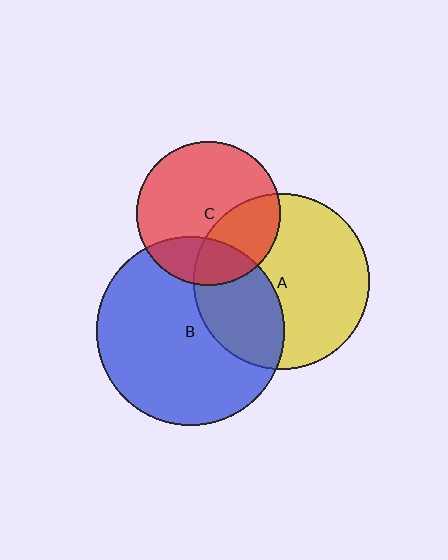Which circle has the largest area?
Circle B (blue).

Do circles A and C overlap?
Yes.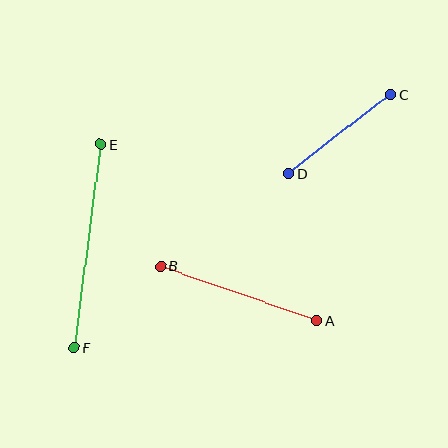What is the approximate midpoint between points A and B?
The midpoint is at approximately (239, 294) pixels.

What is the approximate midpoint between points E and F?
The midpoint is at approximately (87, 246) pixels.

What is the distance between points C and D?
The distance is approximately 129 pixels.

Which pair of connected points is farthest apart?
Points E and F are farthest apart.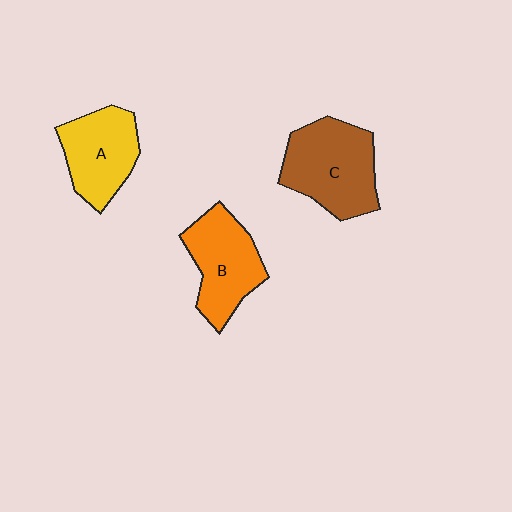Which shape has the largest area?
Shape C (brown).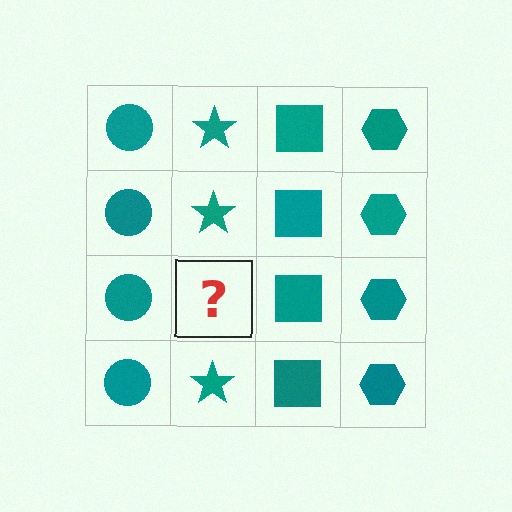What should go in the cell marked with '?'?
The missing cell should contain a teal star.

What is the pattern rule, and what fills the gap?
The rule is that each column has a consistent shape. The gap should be filled with a teal star.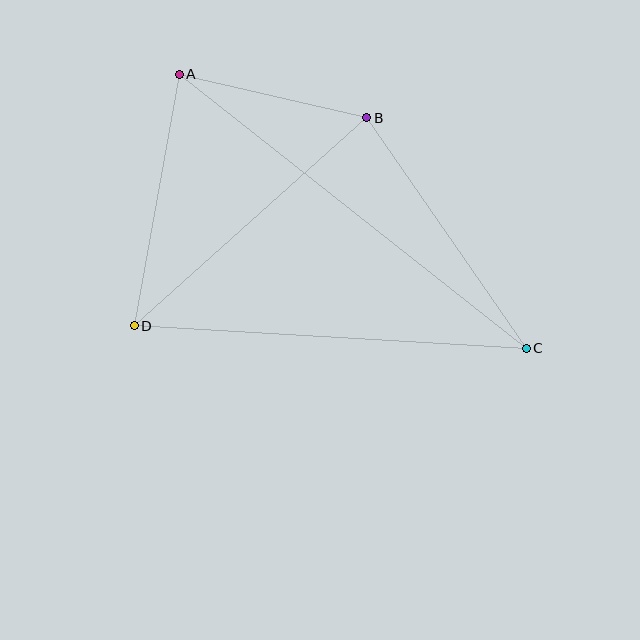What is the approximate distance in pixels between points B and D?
The distance between B and D is approximately 312 pixels.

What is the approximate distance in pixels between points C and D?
The distance between C and D is approximately 393 pixels.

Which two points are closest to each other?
Points A and B are closest to each other.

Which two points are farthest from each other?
Points A and C are farthest from each other.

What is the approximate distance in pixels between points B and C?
The distance between B and C is approximately 280 pixels.